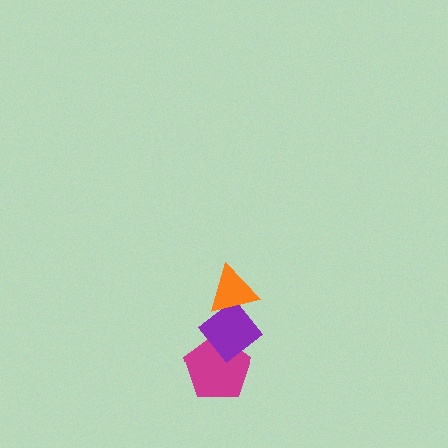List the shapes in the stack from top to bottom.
From top to bottom: the orange triangle, the purple diamond, the magenta pentagon.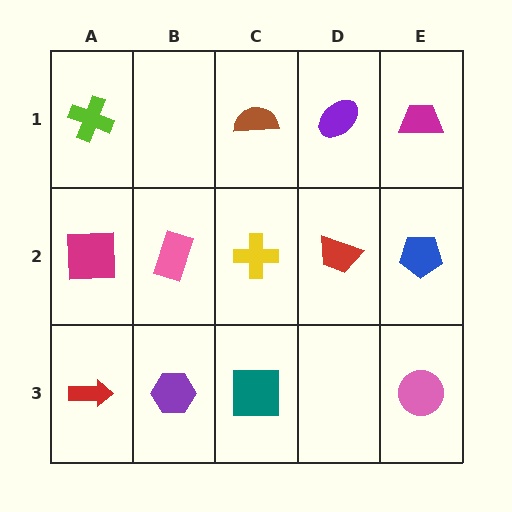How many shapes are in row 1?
4 shapes.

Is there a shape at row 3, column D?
No, that cell is empty.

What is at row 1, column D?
A purple ellipse.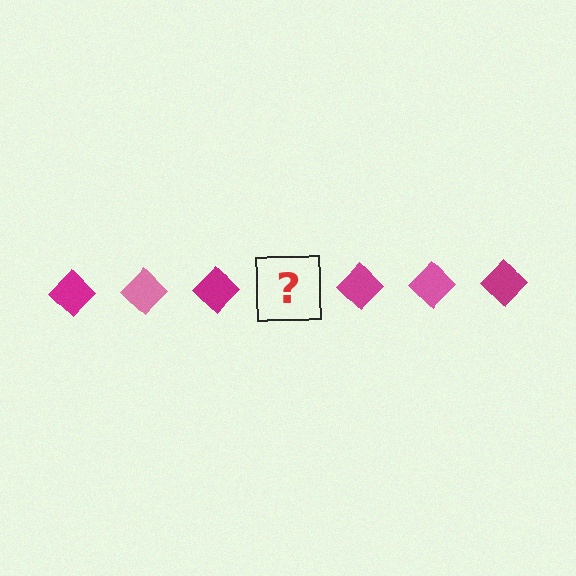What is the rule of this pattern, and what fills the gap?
The rule is that the pattern cycles through magenta, pink diamonds. The gap should be filled with a pink diamond.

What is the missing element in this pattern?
The missing element is a pink diamond.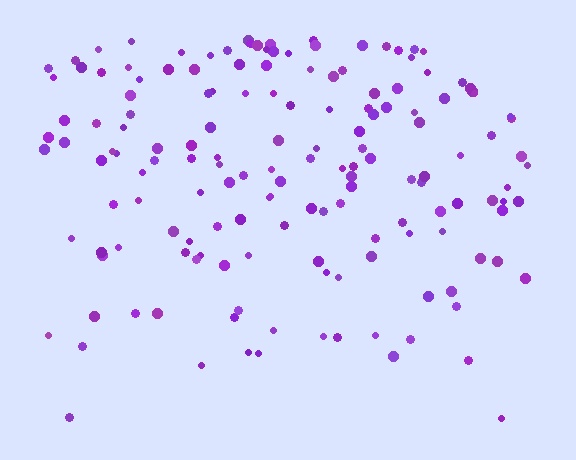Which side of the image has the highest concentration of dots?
The top.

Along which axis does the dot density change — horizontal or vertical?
Vertical.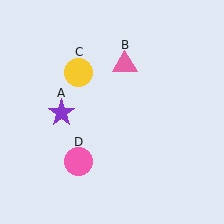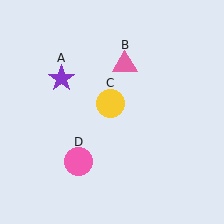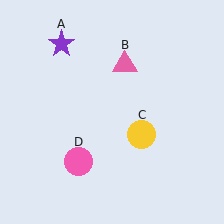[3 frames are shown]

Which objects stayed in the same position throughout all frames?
Pink triangle (object B) and pink circle (object D) remained stationary.